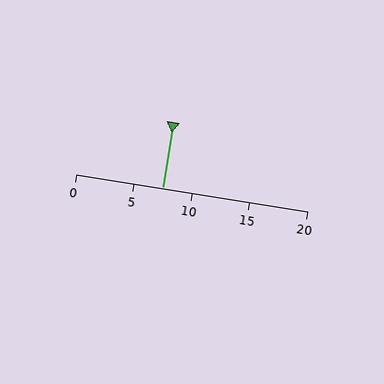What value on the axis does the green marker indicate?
The marker indicates approximately 7.5.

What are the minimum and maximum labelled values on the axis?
The axis runs from 0 to 20.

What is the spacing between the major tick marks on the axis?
The major ticks are spaced 5 apart.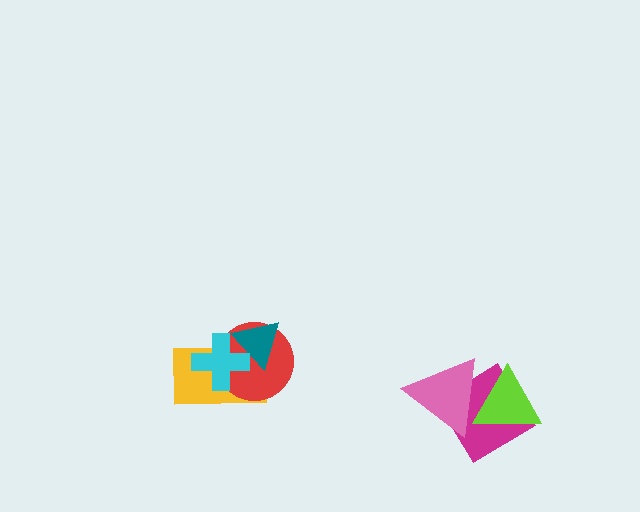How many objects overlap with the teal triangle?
3 objects overlap with the teal triangle.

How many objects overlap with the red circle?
3 objects overlap with the red circle.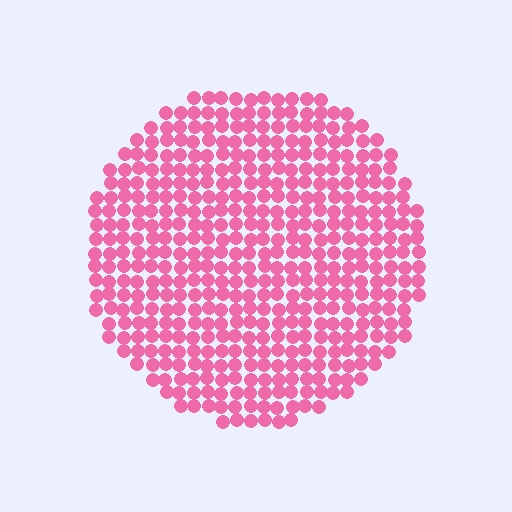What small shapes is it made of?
It is made of small circles.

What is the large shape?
The large shape is a circle.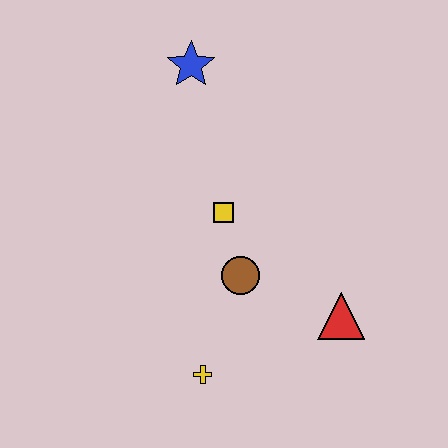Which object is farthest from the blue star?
The yellow cross is farthest from the blue star.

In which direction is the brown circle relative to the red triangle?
The brown circle is to the left of the red triangle.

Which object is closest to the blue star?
The yellow square is closest to the blue star.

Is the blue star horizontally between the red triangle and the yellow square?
No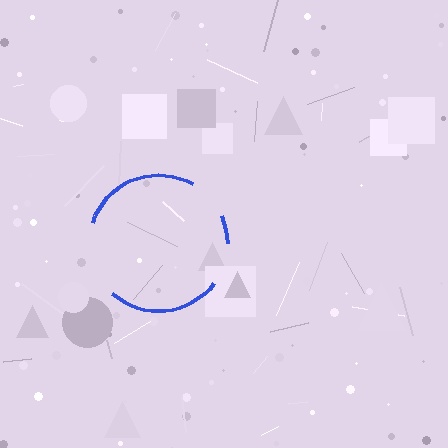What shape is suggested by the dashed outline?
The dashed outline suggests a circle.